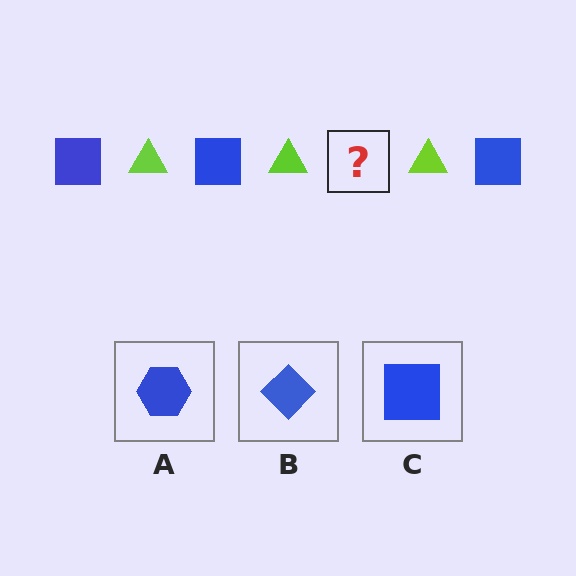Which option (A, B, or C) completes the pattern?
C.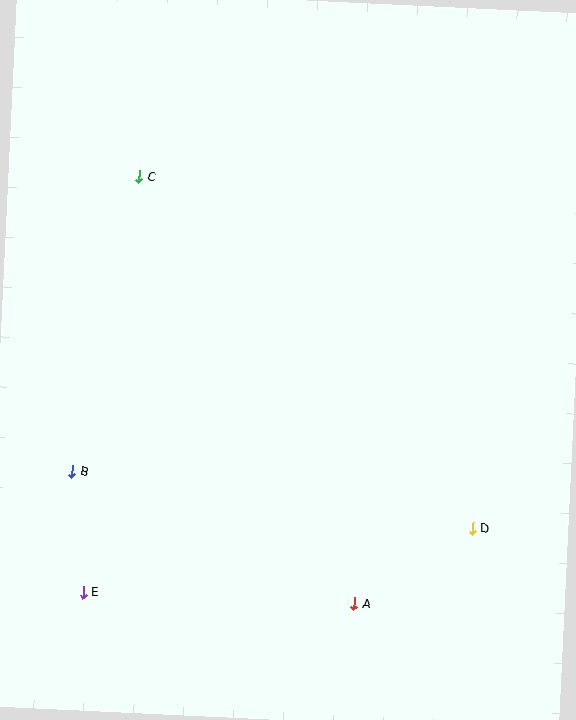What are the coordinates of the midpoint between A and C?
The midpoint between A and C is at (247, 390).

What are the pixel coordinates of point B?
Point B is at (72, 471).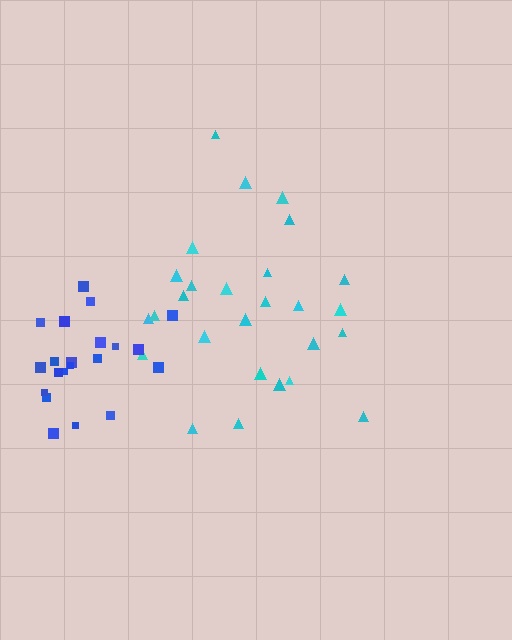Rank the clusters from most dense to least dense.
blue, cyan.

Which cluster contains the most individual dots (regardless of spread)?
Cyan (27).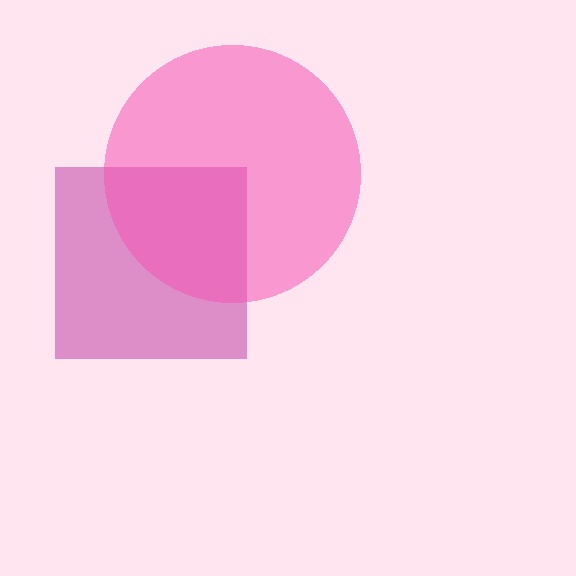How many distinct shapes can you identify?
There are 2 distinct shapes: a magenta square, a pink circle.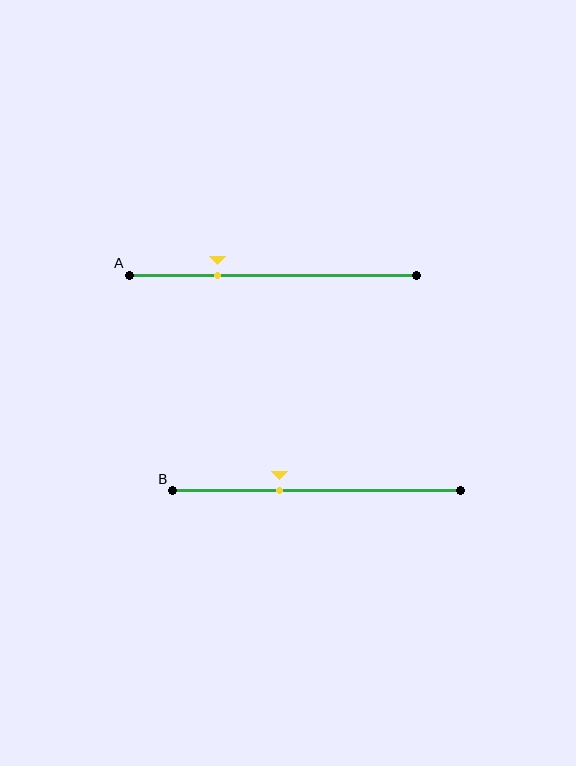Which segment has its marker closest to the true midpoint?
Segment B has its marker closest to the true midpoint.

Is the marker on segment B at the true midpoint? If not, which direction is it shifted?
No, the marker on segment B is shifted to the left by about 13% of the segment length.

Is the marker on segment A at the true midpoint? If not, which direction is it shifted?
No, the marker on segment A is shifted to the left by about 19% of the segment length.